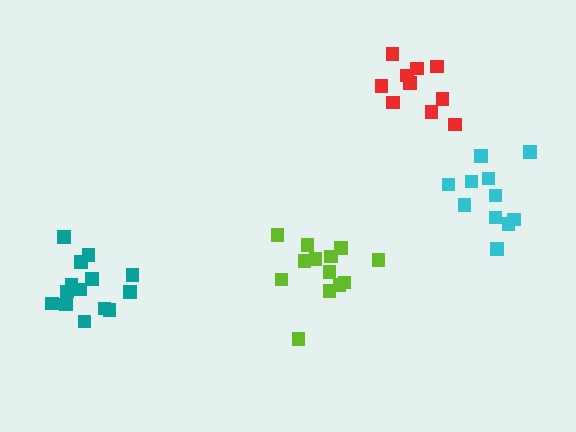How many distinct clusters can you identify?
There are 4 distinct clusters.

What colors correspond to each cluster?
The clusters are colored: teal, cyan, lime, red.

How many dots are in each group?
Group 1: 14 dots, Group 2: 11 dots, Group 3: 13 dots, Group 4: 10 dots (48 total).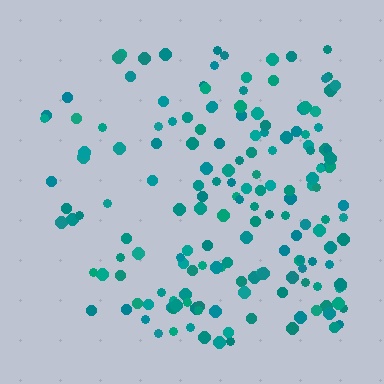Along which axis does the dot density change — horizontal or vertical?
Horizontal.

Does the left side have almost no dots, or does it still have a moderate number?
Still a moderate number, just noticeably fewer than the right.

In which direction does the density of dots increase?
From left to right, with the right side densest.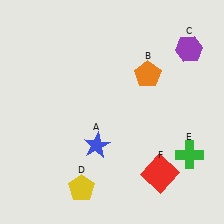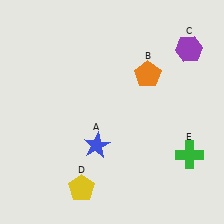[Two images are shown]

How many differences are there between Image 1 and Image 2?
There is 1 difference between the two images.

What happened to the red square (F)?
The red square (F) was removed in Image 2. It was in the bottom-right area of Image 1.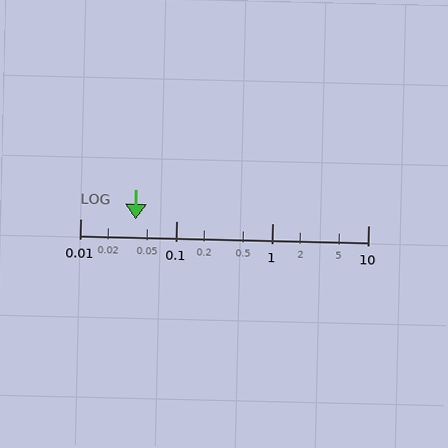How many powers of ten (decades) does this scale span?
The scale spans 3 decades, from 0.01 to 10.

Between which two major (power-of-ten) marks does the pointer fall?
The pointer is between 0.01 and 0.1.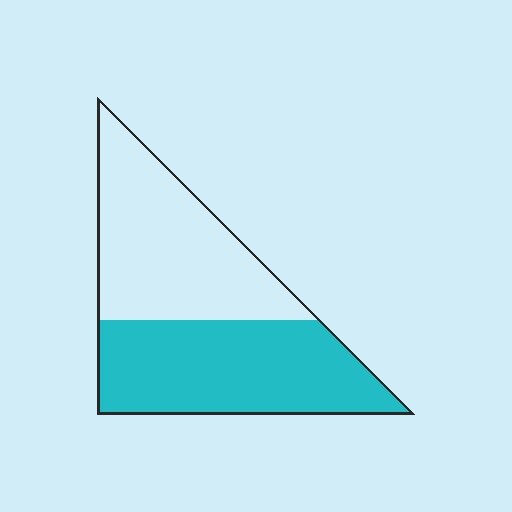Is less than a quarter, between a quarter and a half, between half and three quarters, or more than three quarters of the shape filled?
Between half and three quarters.